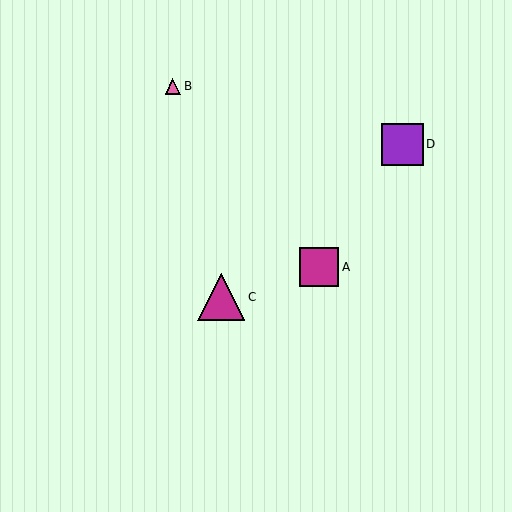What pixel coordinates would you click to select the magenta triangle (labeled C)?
Click at (221, 297) to select the magenta triangle C.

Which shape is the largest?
The magenta triangle (labeled C) is the largest.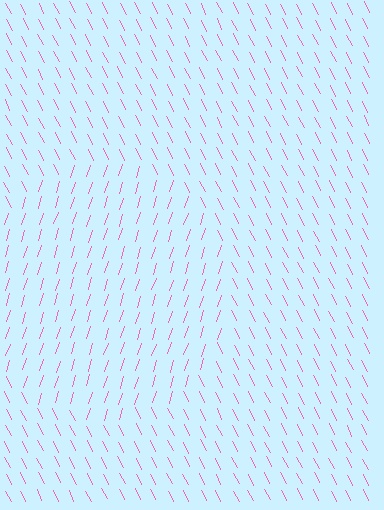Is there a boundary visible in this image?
Yes, there is a texture boundary formed by a change in line orientation.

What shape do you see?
I see a circle.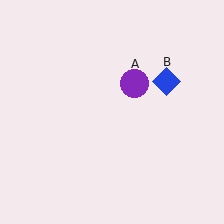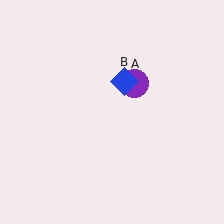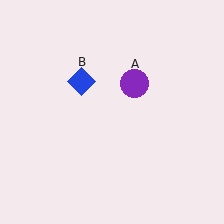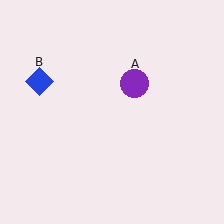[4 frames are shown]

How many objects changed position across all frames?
1 object changed position: blue diamond (object B).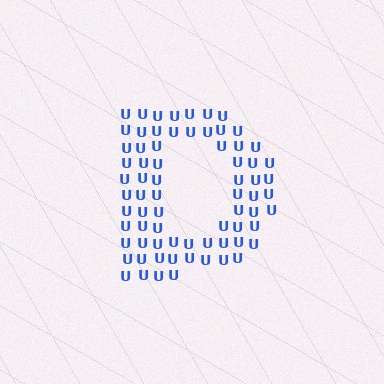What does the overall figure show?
The overall figure shows the letter D.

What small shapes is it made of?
It is made of small letter U's.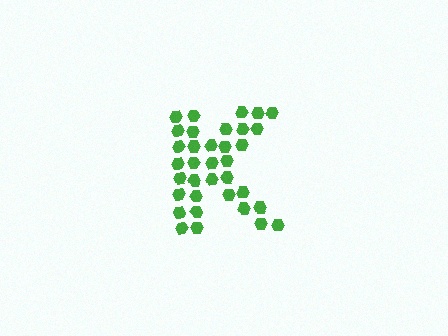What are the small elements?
The small elements are hexagons.